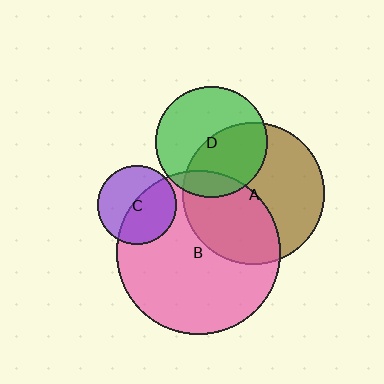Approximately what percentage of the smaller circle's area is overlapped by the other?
Approximately 50%.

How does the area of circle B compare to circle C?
Approximately 4.3 times.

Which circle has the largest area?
Circle B (pink).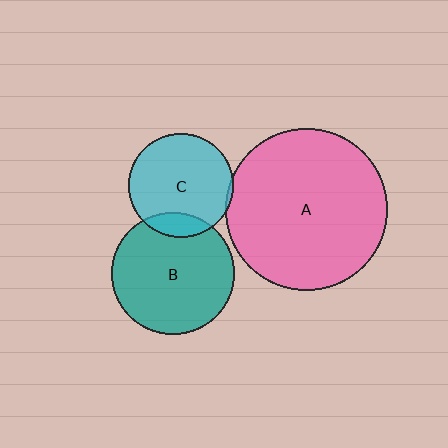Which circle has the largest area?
Circle A (pink).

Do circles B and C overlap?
Yes.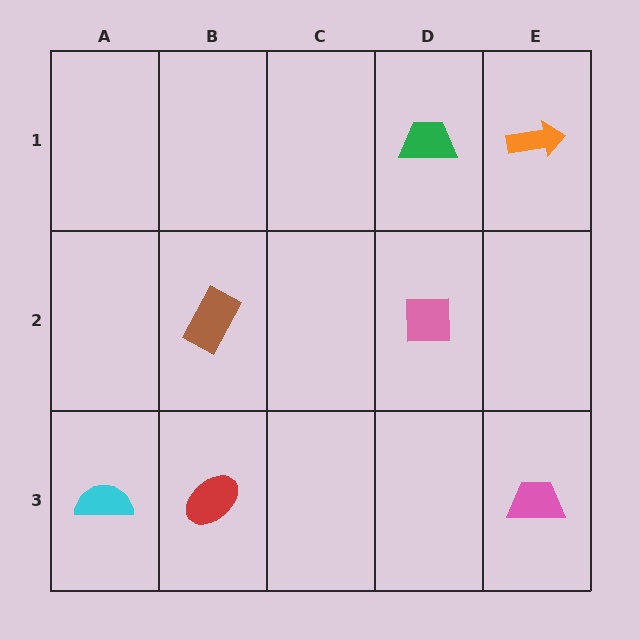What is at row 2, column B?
A brown rectangle.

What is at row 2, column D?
A pink square.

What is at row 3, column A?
A cyan semicircle.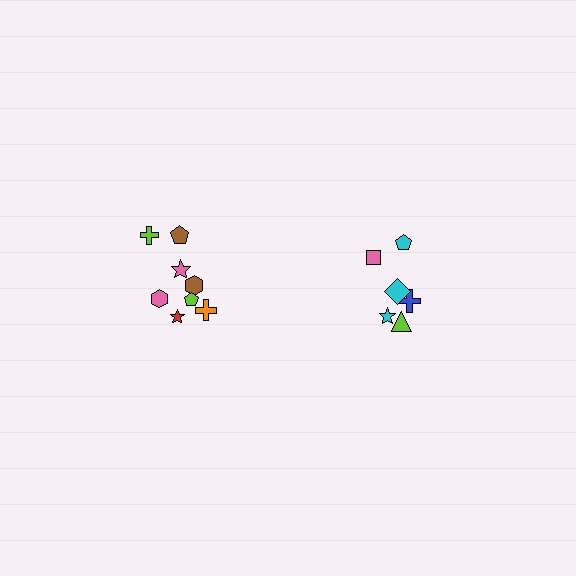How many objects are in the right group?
There are 6 objects.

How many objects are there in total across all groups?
There are 14 objects.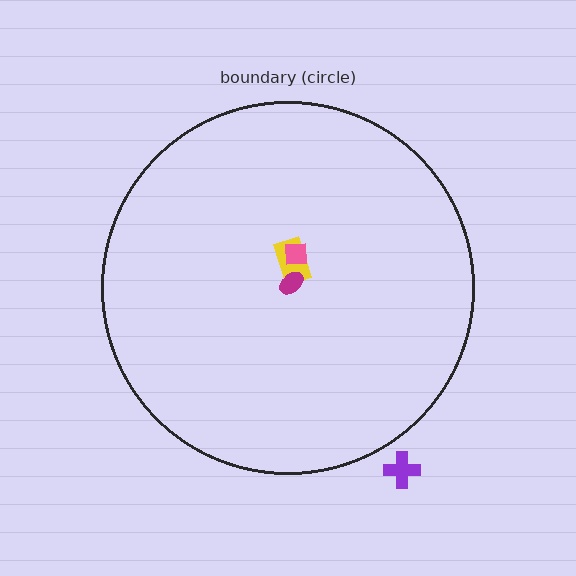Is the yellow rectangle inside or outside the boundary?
Inside.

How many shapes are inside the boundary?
3 inside, 1 outside.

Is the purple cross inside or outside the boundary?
Outside.